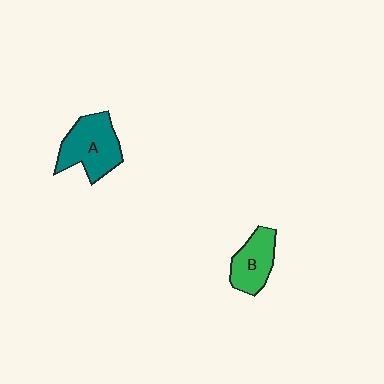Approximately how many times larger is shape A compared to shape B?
Approximately 1.4 times.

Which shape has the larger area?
Shape A (teal).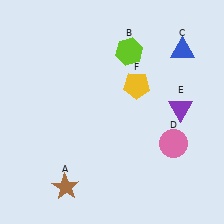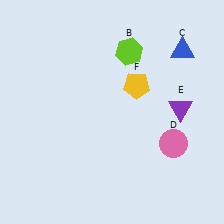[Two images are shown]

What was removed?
The brown star (A) was removed in Image 2.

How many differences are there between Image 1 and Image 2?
There is 1 difference between the two images.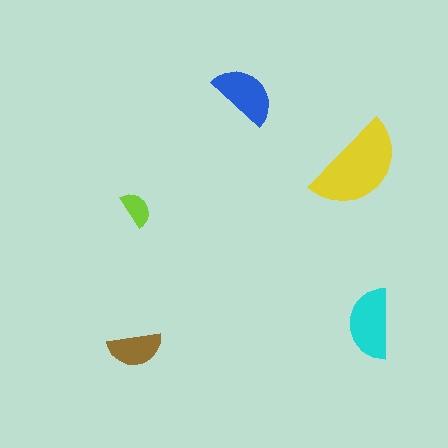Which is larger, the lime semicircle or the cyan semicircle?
The cyan one.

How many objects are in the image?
There are 5 objects in the image.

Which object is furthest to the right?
The cyan semicircle is rightmost.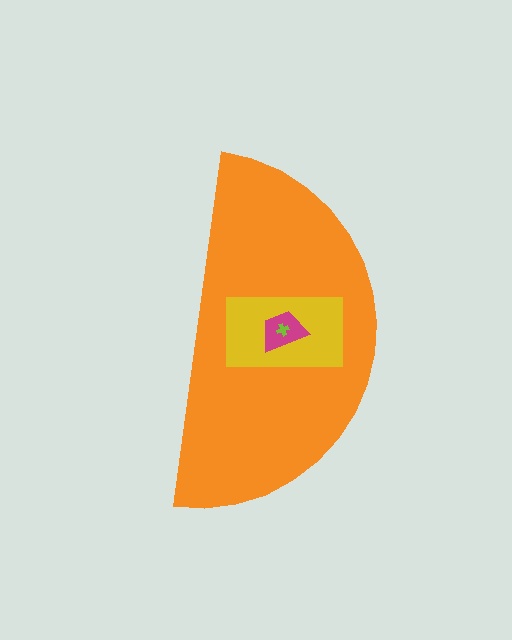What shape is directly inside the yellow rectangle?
The magenta trapezoid.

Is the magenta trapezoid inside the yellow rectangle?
Yes.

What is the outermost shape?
The orange semicircle.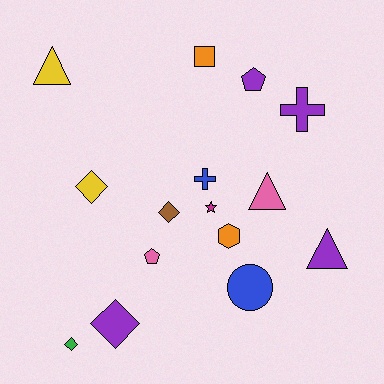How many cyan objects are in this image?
There are no cyan objects.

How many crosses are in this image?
There are 2 crosses.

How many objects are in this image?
There are 15 objects.